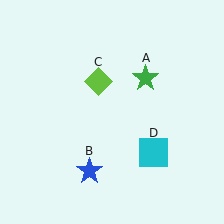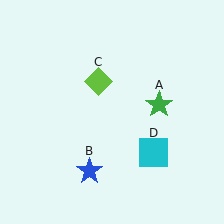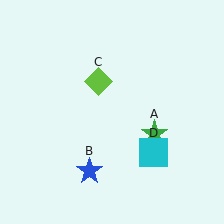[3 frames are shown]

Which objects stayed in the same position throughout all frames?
Blue star (object B) and lime diamond (object C) and cyan square (object D) remained stationary.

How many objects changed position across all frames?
1 object changed position: green star (object A).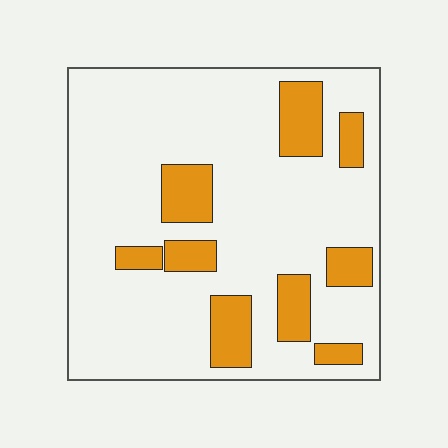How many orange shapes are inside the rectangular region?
9.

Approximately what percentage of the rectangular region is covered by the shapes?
Approximately 20%.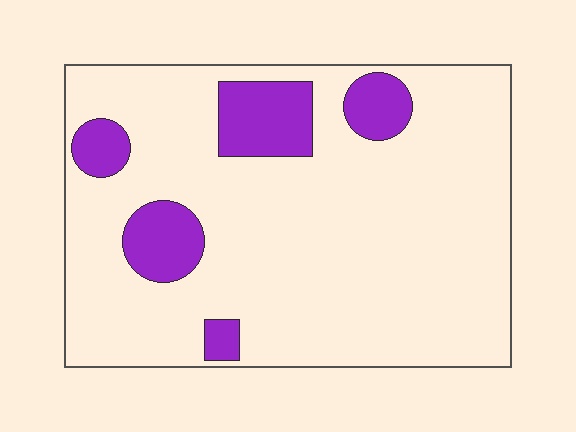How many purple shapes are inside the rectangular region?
5.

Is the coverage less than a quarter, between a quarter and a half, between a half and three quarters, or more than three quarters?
Less than a quarter.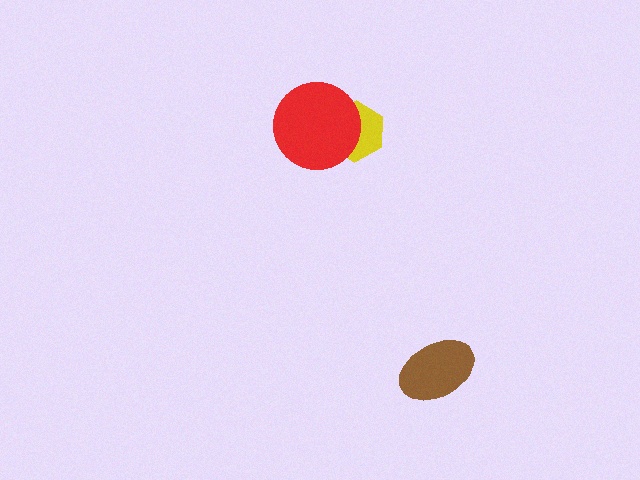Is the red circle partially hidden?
No, no other shape covers it.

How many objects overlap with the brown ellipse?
0 objects overlap with the brown ellipse.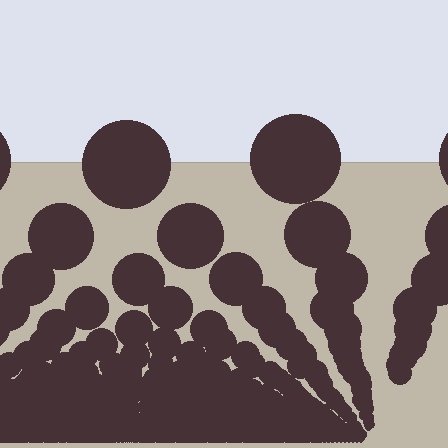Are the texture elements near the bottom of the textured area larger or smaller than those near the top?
Smaller. The gradient is inverted — elements near the bottom are smaller and denser.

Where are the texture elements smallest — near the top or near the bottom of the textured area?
Near the bottom.